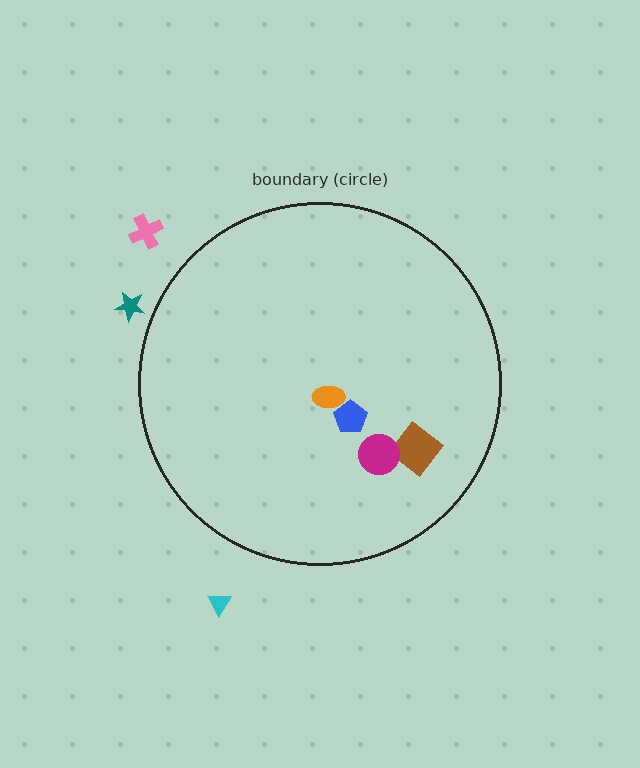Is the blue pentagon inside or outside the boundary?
Inside.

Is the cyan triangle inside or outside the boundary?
Outside.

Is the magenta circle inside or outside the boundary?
Inside.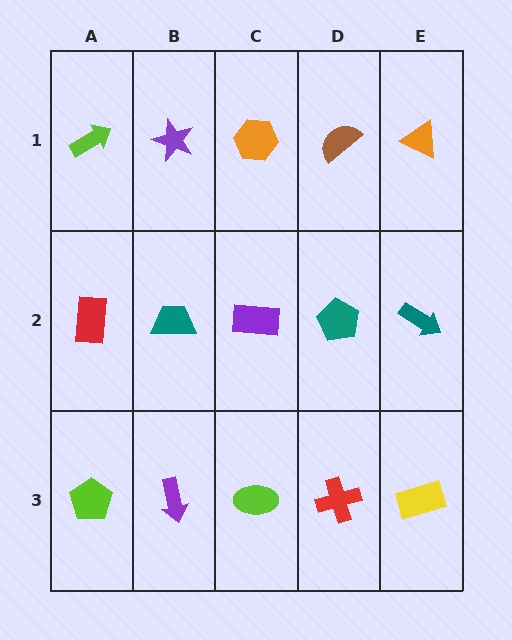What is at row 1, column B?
A purple star.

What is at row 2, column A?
A red rectangle.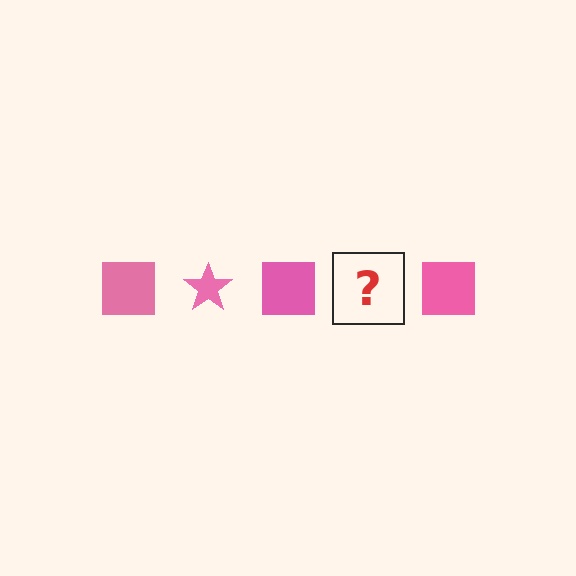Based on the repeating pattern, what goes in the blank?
The blank should be a pink star.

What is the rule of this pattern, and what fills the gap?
The rule is that the pattern cycles through square, star shapes in pink. The gap should be filled with a pink star.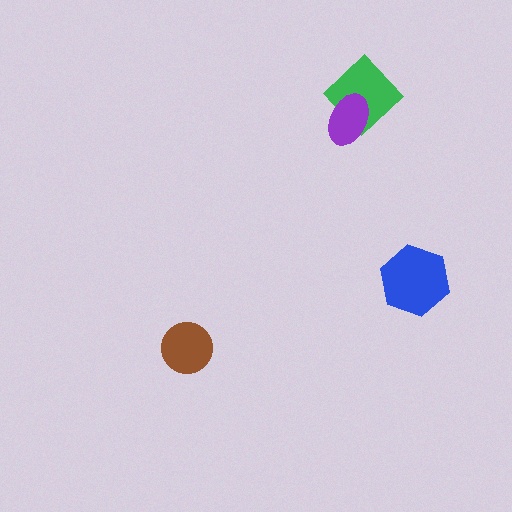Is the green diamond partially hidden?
Yes, it is partially covered by another shape.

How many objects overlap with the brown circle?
0 objects overlap with the brown circle.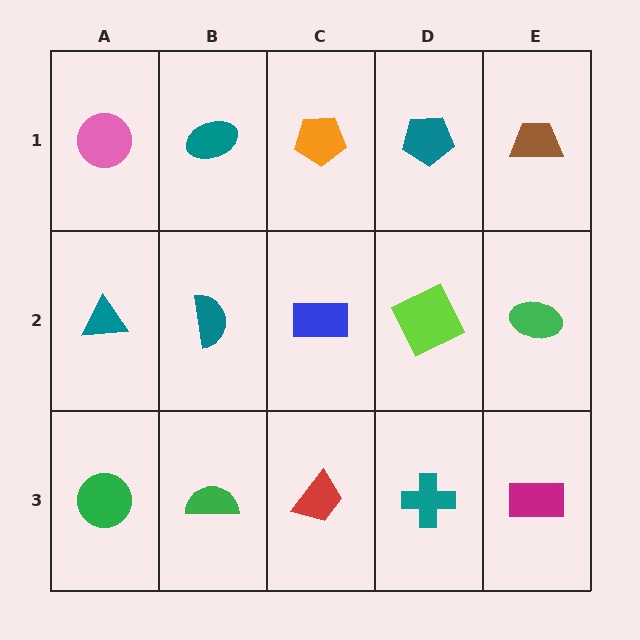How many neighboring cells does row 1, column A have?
2.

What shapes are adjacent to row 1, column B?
A teal semicircle (row 2, column B), a pink circle (row 1, column A), an orange pentagon (row 1, column C).